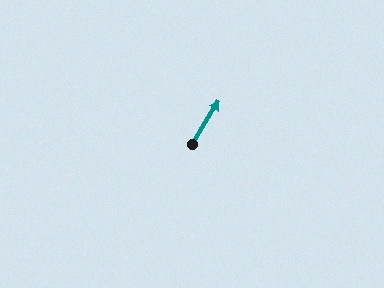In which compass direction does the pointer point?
Northeast.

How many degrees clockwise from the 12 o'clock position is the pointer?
Approximately 32 degrees.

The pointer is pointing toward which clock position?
Roughly 1 o'clock.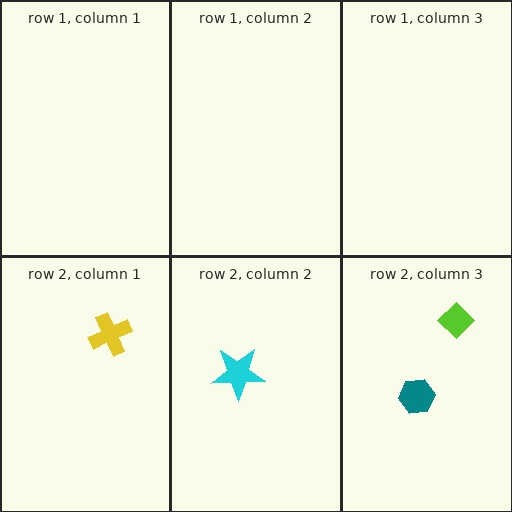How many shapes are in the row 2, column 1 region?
1.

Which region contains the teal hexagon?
The row 2, column 3 region.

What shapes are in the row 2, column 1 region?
The yellow cross.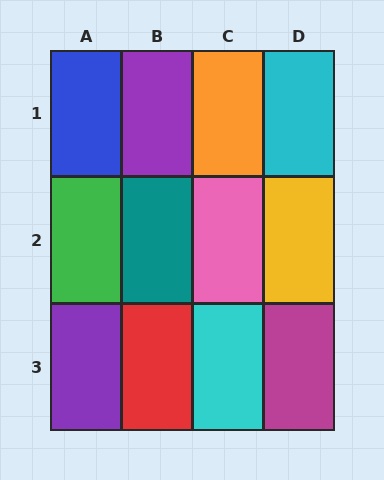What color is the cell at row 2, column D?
Yellow.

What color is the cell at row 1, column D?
Cyan.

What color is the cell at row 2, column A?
Green.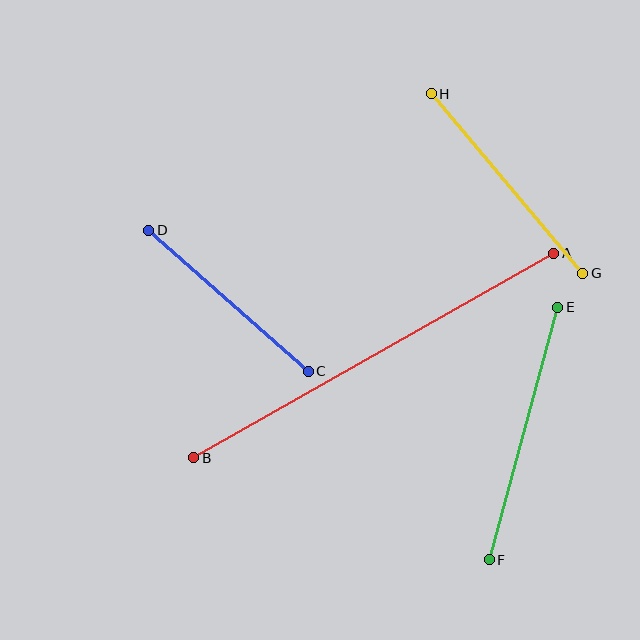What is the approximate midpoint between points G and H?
The midpoint is at approximately (507, 184) pixels.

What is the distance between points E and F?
The distance is approximately 261 pixels.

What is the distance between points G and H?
The distance is approximately 235 pixels.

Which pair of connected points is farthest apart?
Points A and B are farthest apart.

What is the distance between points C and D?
The distance is approximately 213 pixels.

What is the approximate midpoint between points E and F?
The midpoint is at approximately (523, 434) pixels.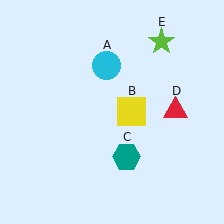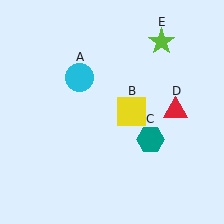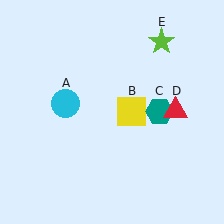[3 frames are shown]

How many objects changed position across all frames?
2 objects changed position: cyan circle (object A), teal hexagon (object C).